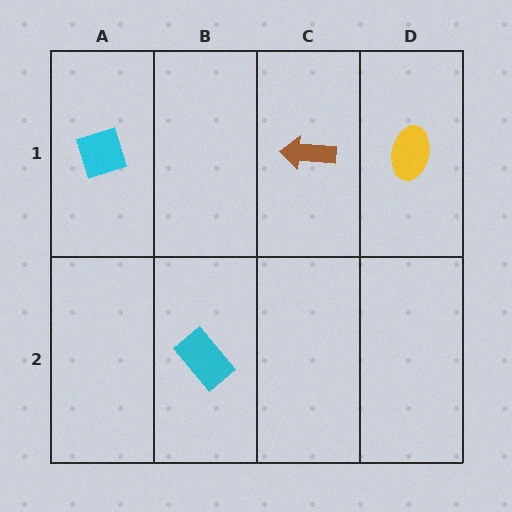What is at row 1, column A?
A cyan diamond.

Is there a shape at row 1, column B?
No, that cell is empty.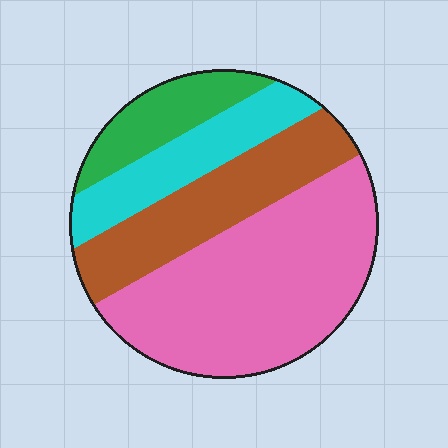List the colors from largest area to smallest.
From largest to smallest: pink, brown, cyan, green.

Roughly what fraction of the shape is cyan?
Cyan takes up about one sixth (1/6) of the shape.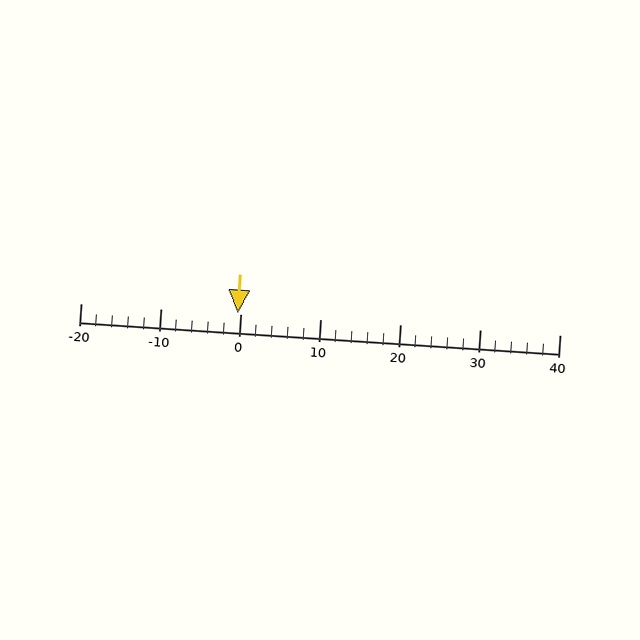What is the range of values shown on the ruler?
The ruler shows values from -20 to 40.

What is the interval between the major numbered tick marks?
The major tick marks are spaced 10 units apart.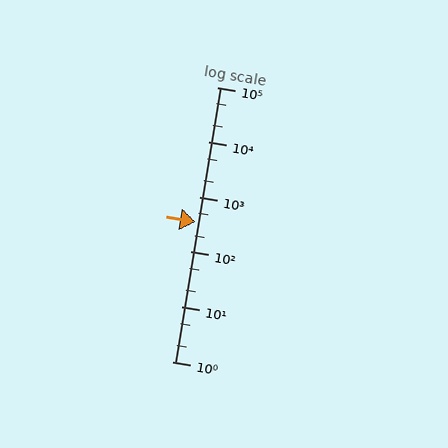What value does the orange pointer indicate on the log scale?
The pointer indicates approximately 350.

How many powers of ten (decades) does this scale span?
The scale spans 5 decades, from 1 to 100000.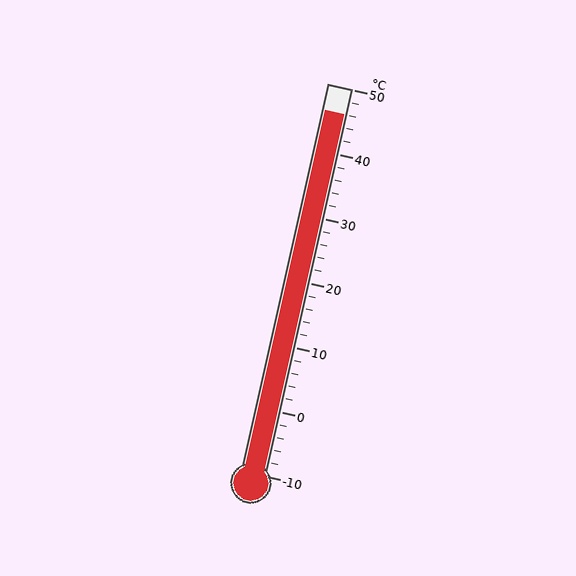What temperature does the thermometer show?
The thermometer shows approximately 46°C.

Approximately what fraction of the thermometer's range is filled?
The thermometer is filled to approximately 95% of its range.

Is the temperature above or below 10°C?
The temperature is above 10°C.